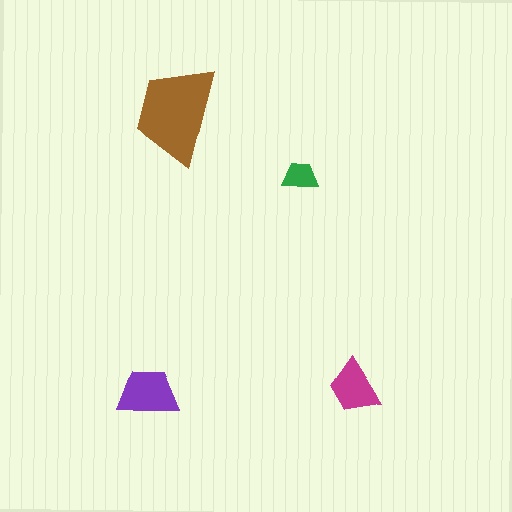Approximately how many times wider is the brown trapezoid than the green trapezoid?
About 2.5 times wider.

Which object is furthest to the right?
The magenta trapezoid is rightmost.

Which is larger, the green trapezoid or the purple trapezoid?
The purple one.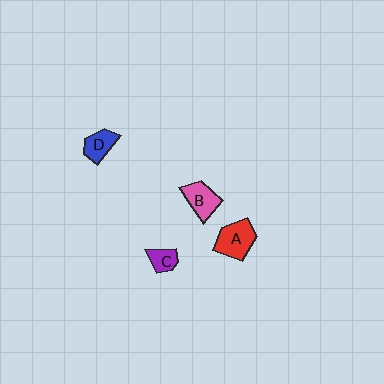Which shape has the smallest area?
Shape C (purple).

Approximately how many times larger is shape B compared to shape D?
Approximately 1.3 times.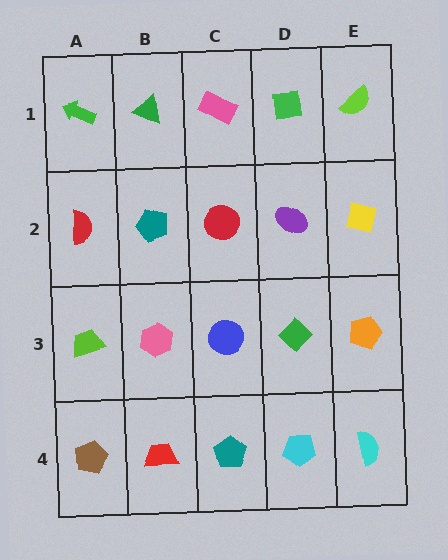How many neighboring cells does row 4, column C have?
3.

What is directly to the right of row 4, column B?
A teal pentagon.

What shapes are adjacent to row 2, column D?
A green square (row 1, column D), a green diamond (row 3, column D), a red circle (row 2, column C), a yellow square (row 2, column E).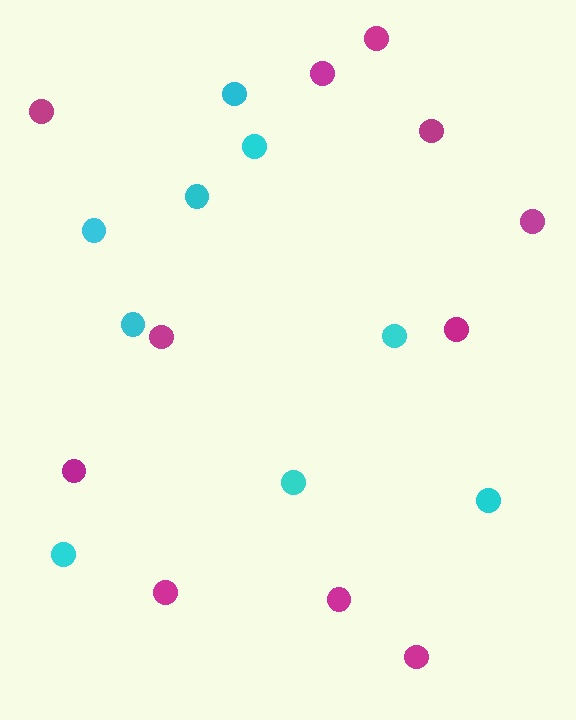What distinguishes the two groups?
There are 2 groups: one group of cyan circles (9) and one group of magenta circles (11).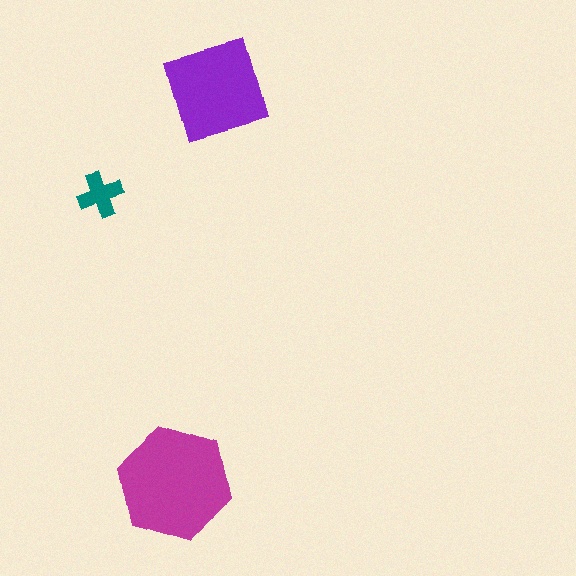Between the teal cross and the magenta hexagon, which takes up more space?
The magenta hexagon.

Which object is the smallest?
The teal cross.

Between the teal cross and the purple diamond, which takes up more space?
The purple diamond.